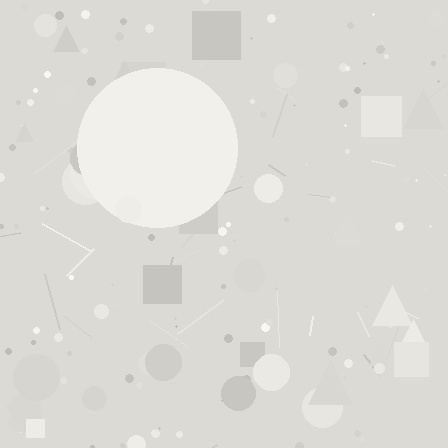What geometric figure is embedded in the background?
A circle is embedded in the background.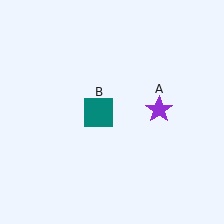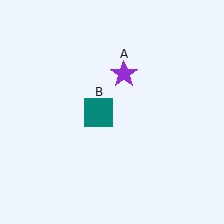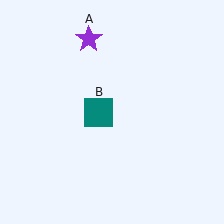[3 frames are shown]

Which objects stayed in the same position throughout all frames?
Teal square (object B) remained stationary.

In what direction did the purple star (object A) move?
The purple star (object A) moved up and to the left.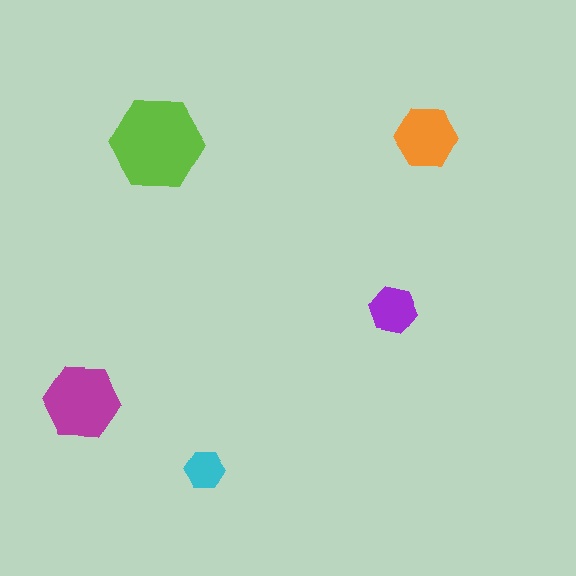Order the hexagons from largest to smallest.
the lime one, the magenta one, the orange one, the purple one, the cyan one.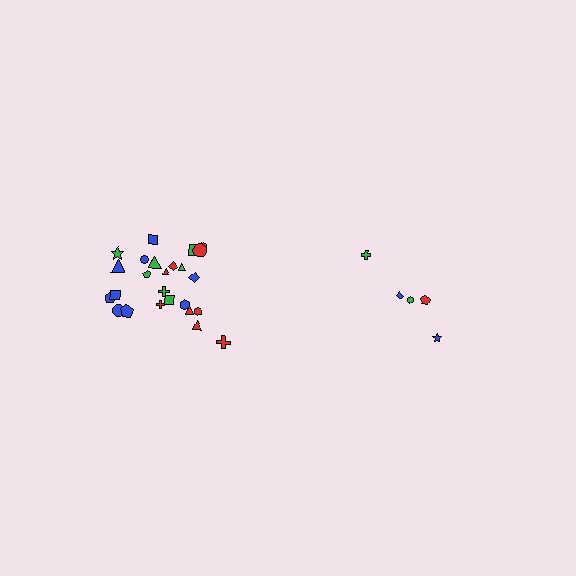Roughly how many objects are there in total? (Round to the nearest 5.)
Roughly 30 objects in total.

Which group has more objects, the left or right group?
The left group.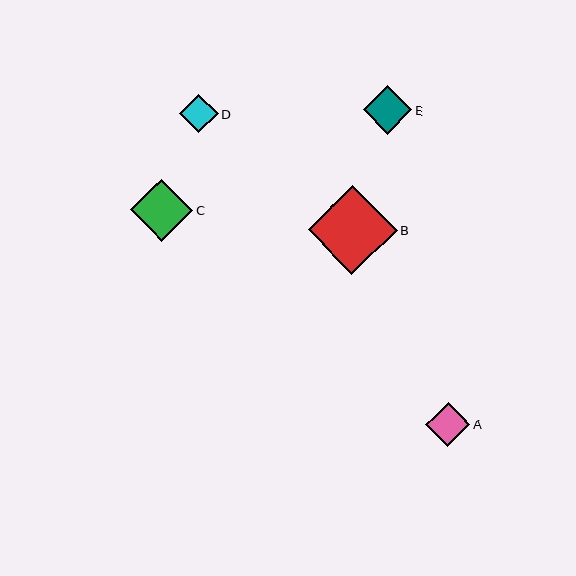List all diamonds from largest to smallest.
From largest to smallest: B, C, E, A, D.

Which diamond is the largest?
Diamond B is the largest with a size of approximately 89 pixels.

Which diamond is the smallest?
Diamond D is the smallest with a size of approximately 38 pixels.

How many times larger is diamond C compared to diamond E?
Diamond C is approximately 1.3 times the size of diamond E.